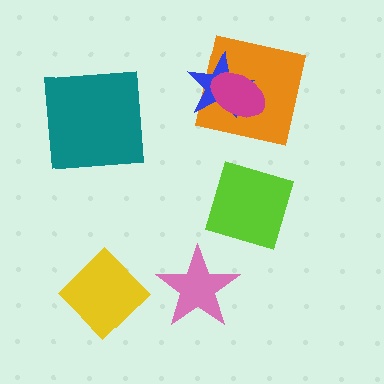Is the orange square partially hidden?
Yes, it is partially covered by another shape.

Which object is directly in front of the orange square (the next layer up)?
The blue star is directly in front of the orange square.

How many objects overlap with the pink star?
0 objects overlap with the pink star.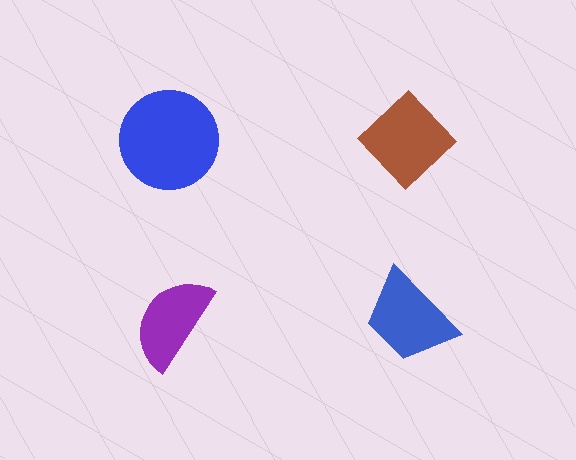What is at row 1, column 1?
A blue circle.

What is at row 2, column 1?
A purple semicircle.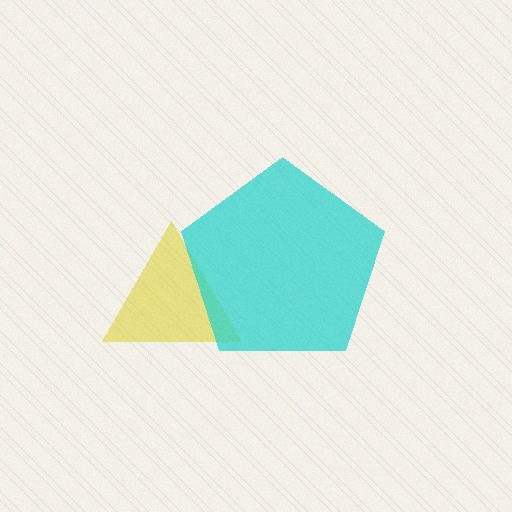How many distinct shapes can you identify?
There are 2 distinct shapes: a yellow triangle, a cyan pentagon.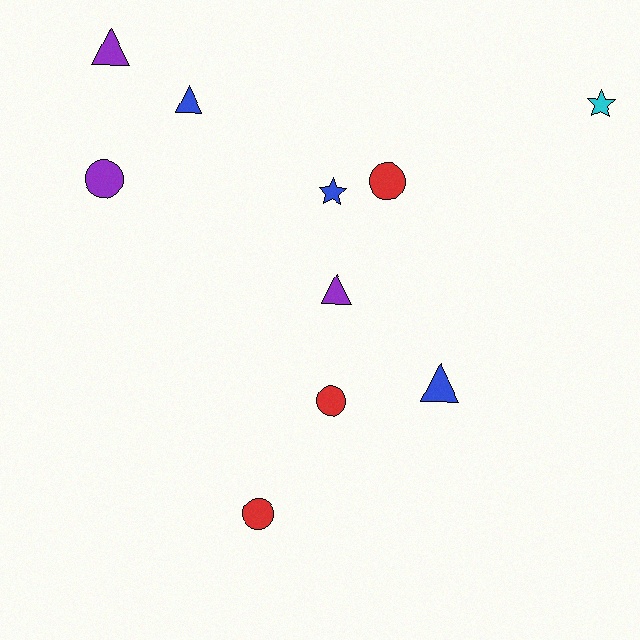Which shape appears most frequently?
Triangle, with 4 objects.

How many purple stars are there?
There are no purple stars.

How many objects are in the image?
There are 10 objects.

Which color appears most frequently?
Blue, with 3 objects.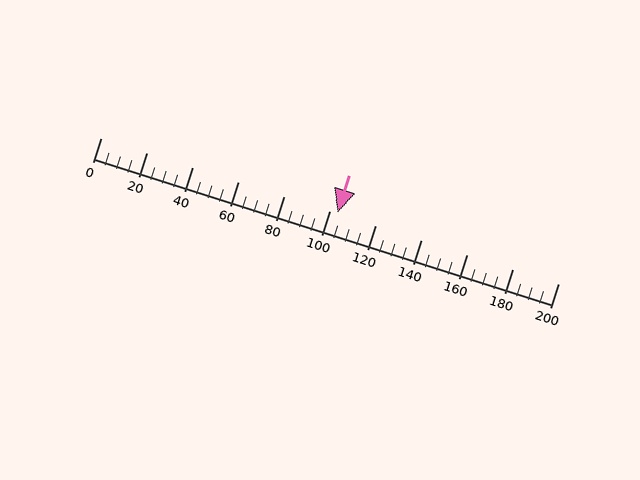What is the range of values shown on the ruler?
The ruler shows values from 0 to 200.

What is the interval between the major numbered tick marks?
The major tick marks are spaced 20 units apart.